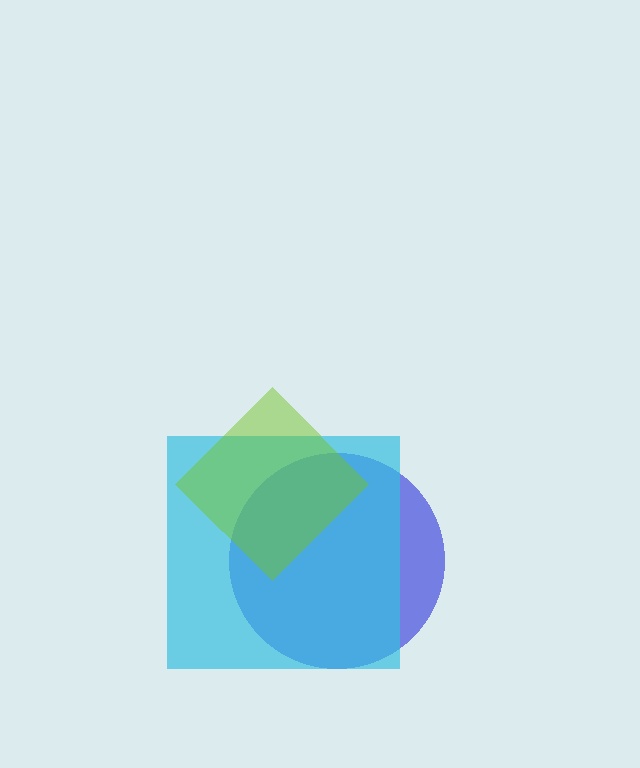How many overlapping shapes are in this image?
There are 3 overlapping shapes in the image.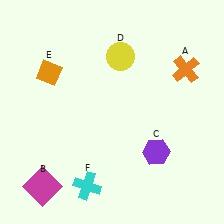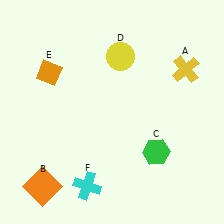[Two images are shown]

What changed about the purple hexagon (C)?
In Image 1, C is purple. In Image 2, it changed to green.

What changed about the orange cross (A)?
In Image 1, A is orange. In Image 2, it changed to yellow.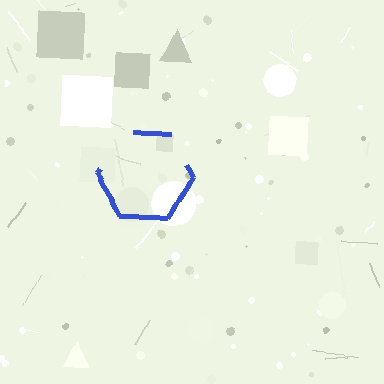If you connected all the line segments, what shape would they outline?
They would outline a hexagon.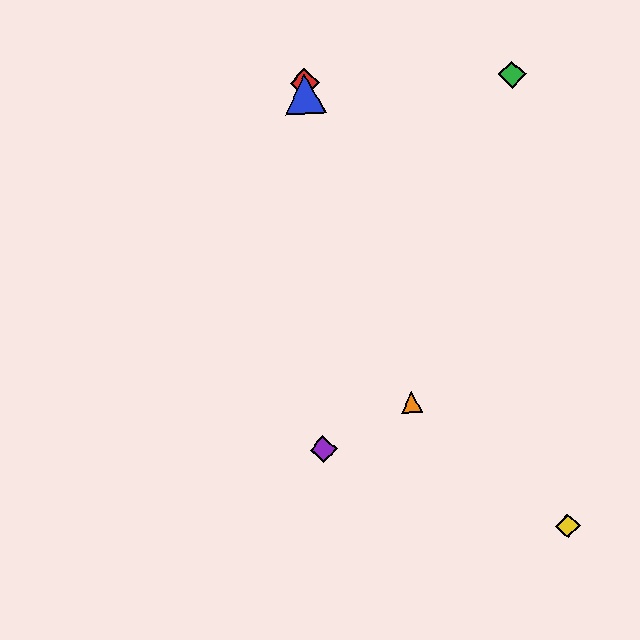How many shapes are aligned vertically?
3 shapes (the red diamond, the blue triangle, the purple diamond) are aligned vertically.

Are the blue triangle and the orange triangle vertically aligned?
No, the blue triangle is at x≈305 and the orange triangle is at x≈412.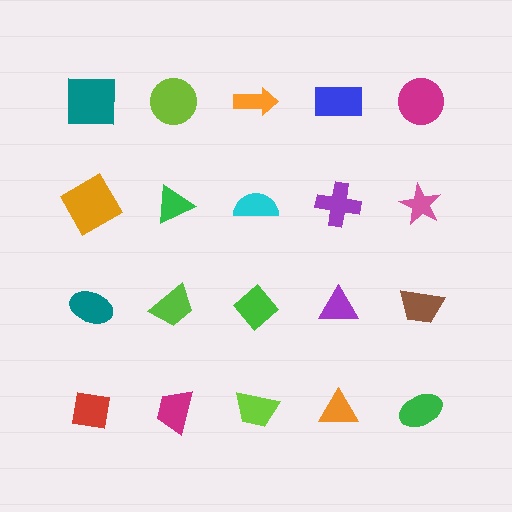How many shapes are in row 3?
5 shapes.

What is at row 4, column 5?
A green ellipse.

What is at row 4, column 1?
A red square.